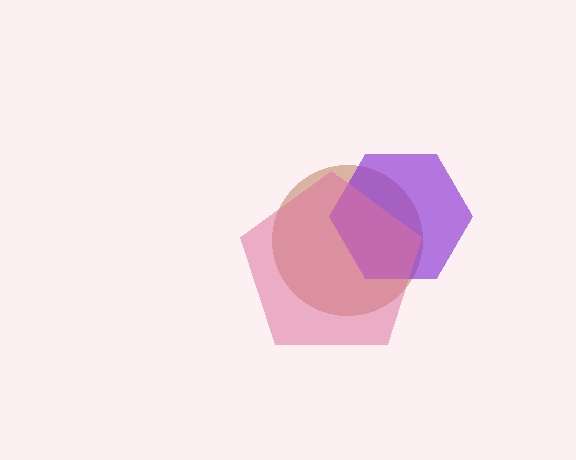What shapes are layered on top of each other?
The layered shapes are: a brown circle, a purple hexagon, a pink pentagon.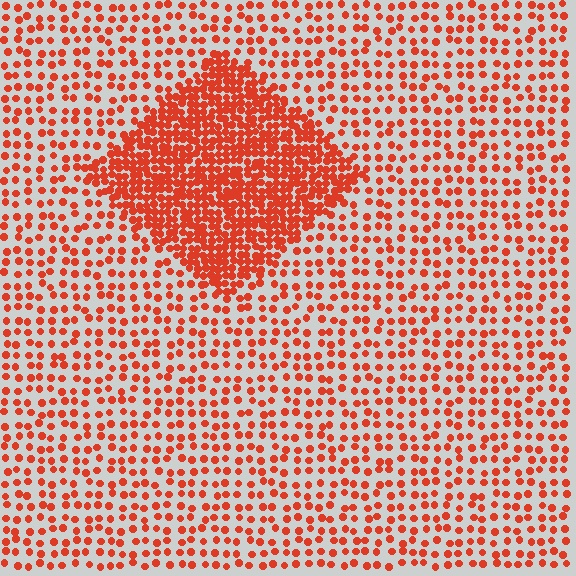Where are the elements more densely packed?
The elements are more densely packed inside the diamond boundary.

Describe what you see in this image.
The image contains small red elements arranged at two different densities. A diamond-shaped region is visible where the elements are more densely packed than the surrounding area.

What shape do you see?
I see a diamond.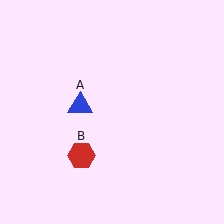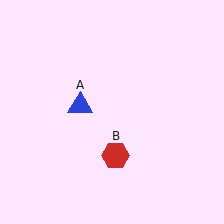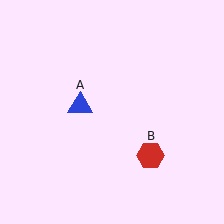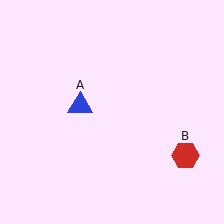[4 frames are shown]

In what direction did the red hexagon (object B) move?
The red hexagon (object B) moved right.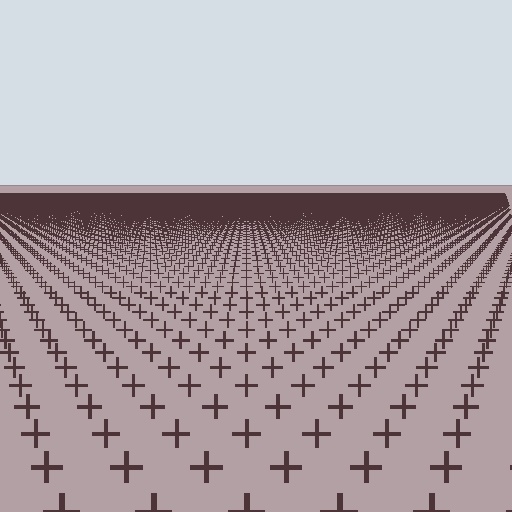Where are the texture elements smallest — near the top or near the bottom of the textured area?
Near the top.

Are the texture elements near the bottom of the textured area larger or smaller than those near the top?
Larger. Near the bottom, elements are closer to the viewer and appear at a bigger on-screen size.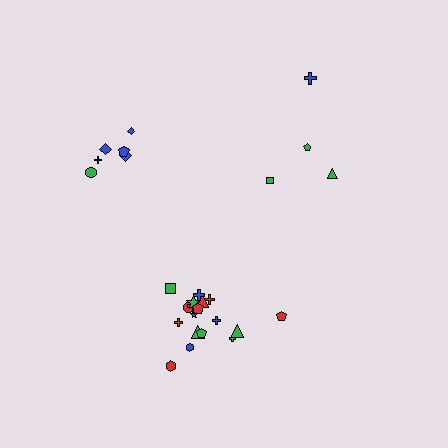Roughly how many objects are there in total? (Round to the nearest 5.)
Roughly 30 objects in total.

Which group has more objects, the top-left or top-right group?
The top-left group.